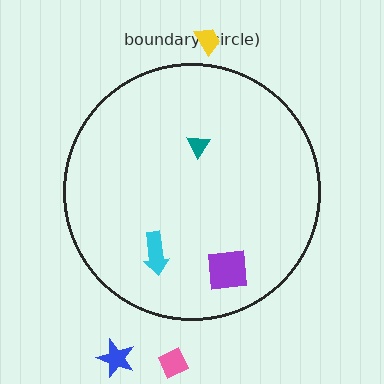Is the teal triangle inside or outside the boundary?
Inside.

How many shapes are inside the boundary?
3 inside, 3 outside.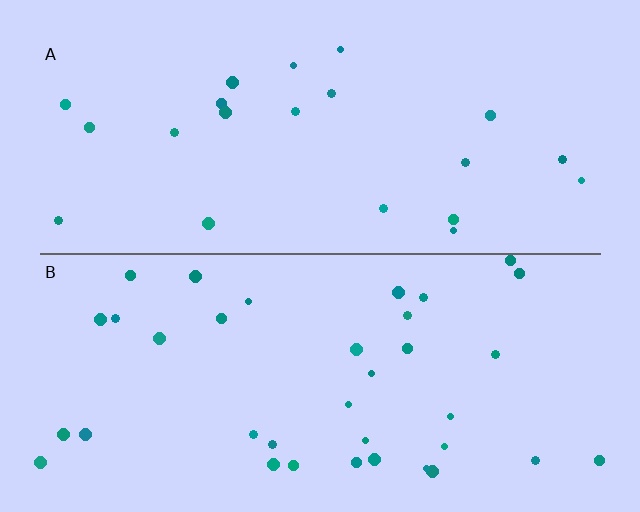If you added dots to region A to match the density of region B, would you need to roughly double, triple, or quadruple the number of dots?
Approximately double.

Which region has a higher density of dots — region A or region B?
B (the bottom).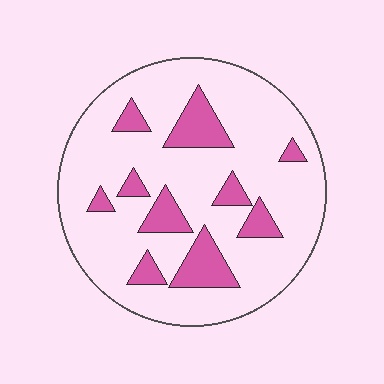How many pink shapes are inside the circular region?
10.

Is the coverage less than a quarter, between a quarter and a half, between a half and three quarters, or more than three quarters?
Less than a quarter.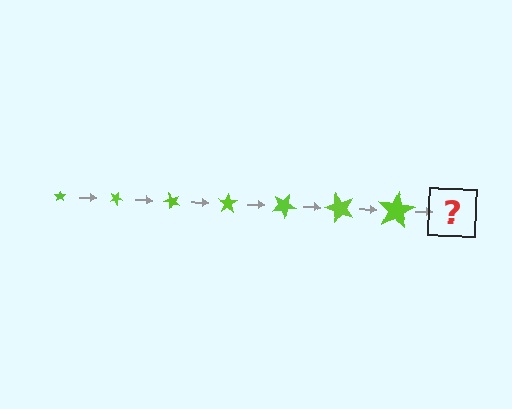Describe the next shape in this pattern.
It should be a star, larger than the previous one and rotated 175 degrees from the start.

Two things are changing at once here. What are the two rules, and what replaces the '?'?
The two rules are that the star grows larger each step and it rotates 25 degrees each step. The '?' should be a star, larger than the previous one and rotated 175 degrees from the start.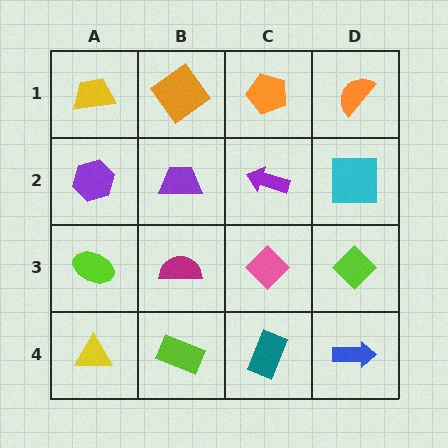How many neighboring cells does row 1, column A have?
2.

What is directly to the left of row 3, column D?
A pink diamond.